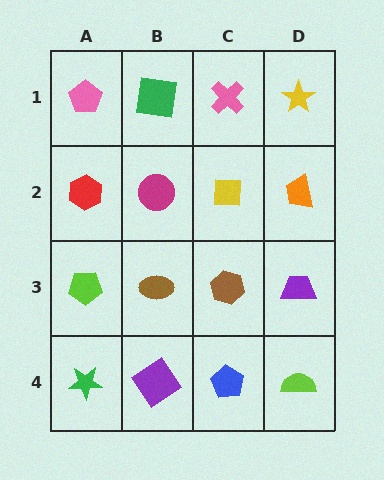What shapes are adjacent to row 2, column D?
A yellow star (row 1, column D), a purple trapezoid (row 3, column D), a yellow square (row 2, column C).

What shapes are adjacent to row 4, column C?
A brown hexagon (row 3, column C), a purple diamond (row 4, column B), a lime semicircle (row 4, column D).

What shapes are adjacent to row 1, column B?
A magenta circle (row 2, column B), a pink pentagon (row 1, column A), a pink cross (row 1, column C).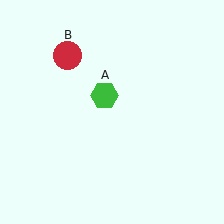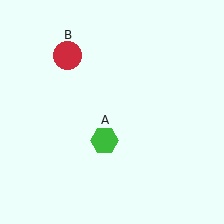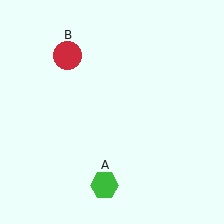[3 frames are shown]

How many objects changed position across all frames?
1 object changed position: green hexagon (object A).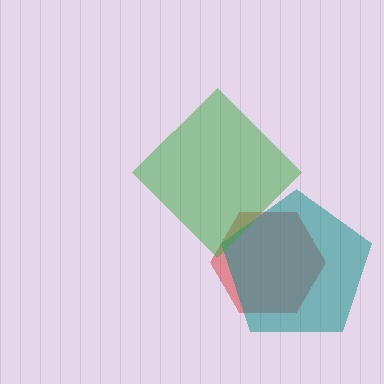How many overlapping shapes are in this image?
There are 3 overlapping shapes in the image.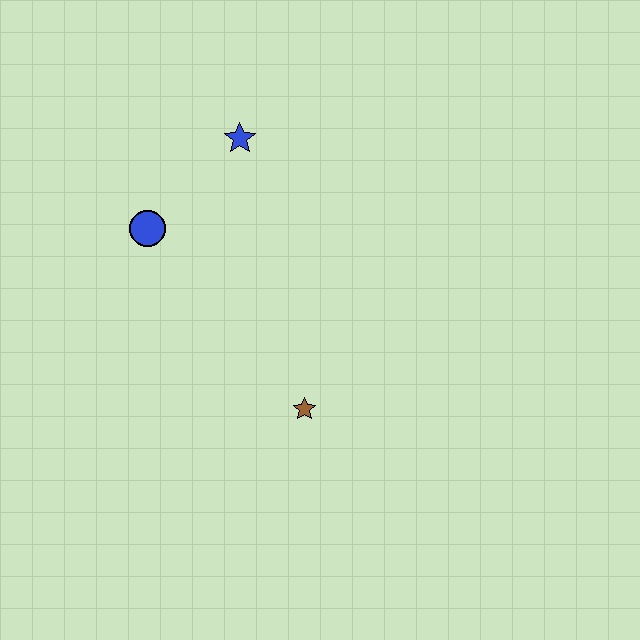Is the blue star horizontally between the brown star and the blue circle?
Yes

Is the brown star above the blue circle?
No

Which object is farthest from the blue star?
The brown star is farthest from the blue star.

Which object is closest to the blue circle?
The blue star is closest to the blue circle.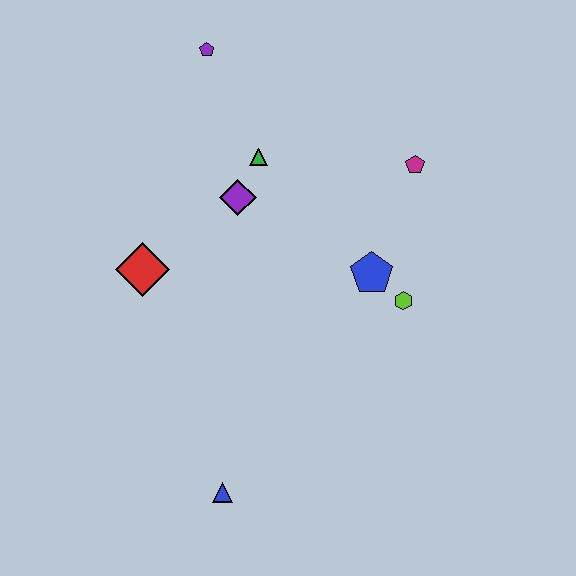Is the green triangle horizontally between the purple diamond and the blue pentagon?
Yes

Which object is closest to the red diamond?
The purple diamond is closest to the red diamond.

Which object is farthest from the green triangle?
The blue triangle is farthest from the green triangle.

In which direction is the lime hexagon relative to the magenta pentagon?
The lime hexagon is below the magenta pentagon.